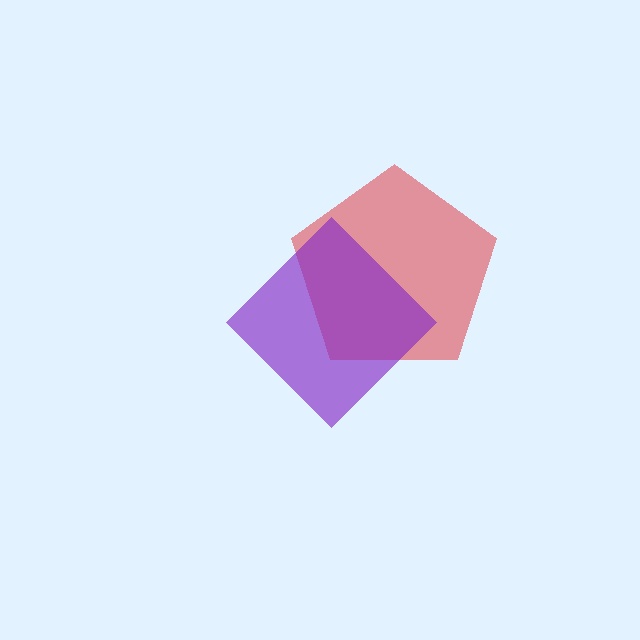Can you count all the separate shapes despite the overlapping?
Yes, there are 2 separate shapes.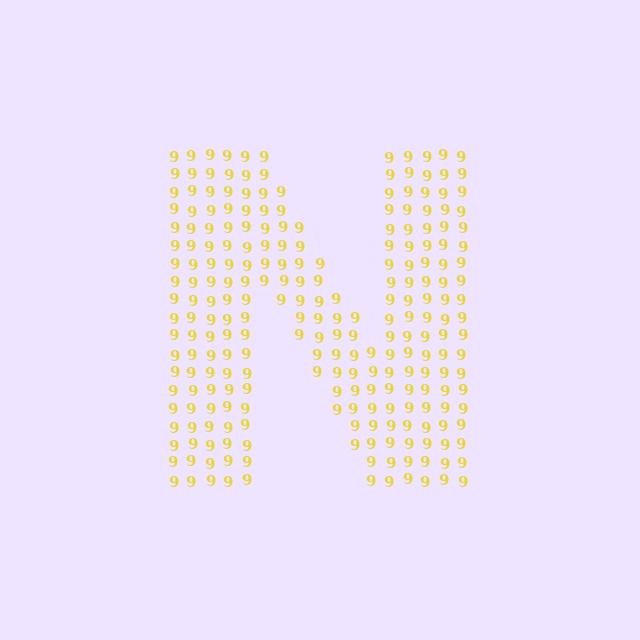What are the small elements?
The small elements are digit 9's.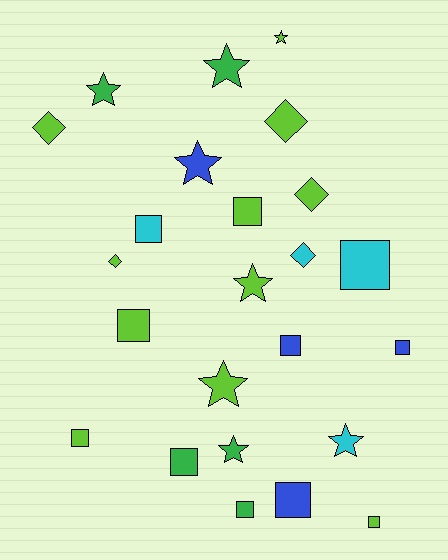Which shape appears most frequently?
Square, with 11 objects.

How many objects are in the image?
There are 24 objects.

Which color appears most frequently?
Lime, with 11 objects.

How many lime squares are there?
There are 4 lime squares.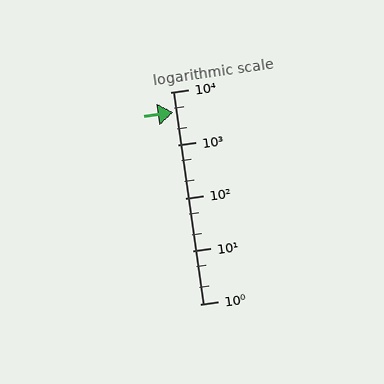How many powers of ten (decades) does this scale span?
The scale spans 4 decades, from 1 to 10000.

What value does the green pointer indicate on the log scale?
The pointer indicates approximately 4100.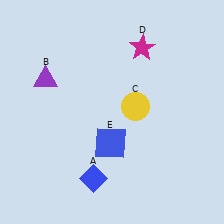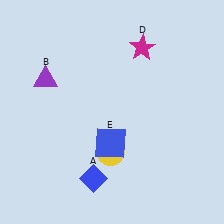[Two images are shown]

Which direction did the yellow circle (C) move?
The yellow circle (C) moved down.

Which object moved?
The yellow circle (C) moved down.